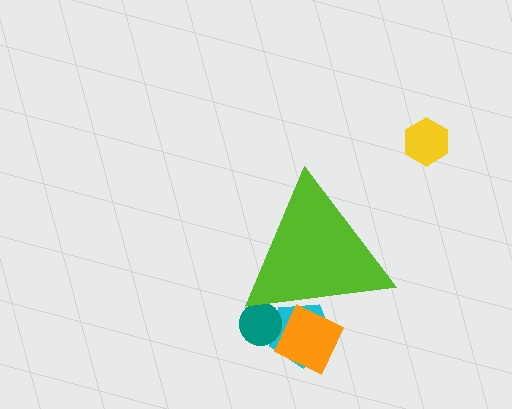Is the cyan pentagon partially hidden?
Yes, the cyan pentagon is partially hidden behind the lime triangle.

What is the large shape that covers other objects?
A lime triangle.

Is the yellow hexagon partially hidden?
No, the yellow hexagon is fully visible.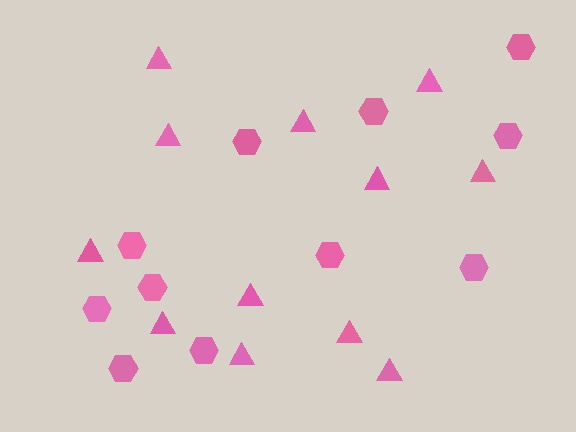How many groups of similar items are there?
There are 2 groups: one group of triangles (12) and one group of hexagons (11).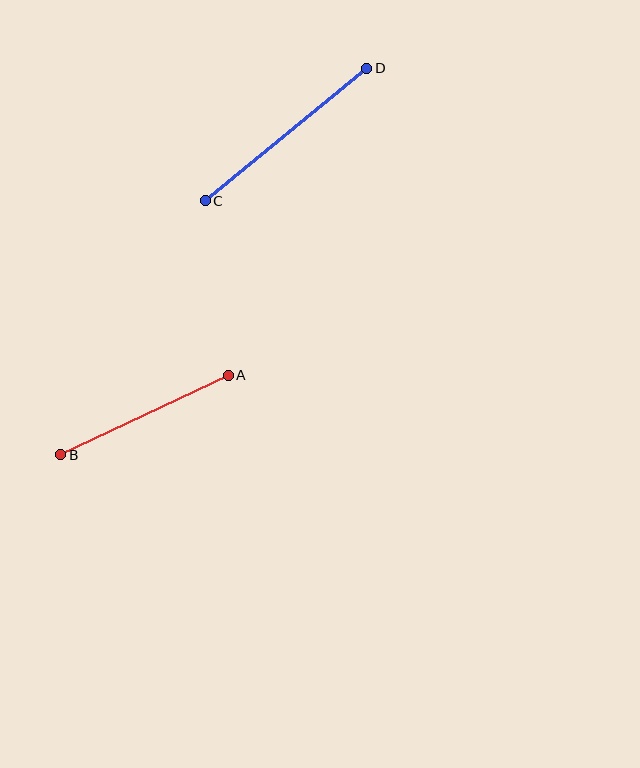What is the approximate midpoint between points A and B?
The midpoint is at approximately (145, 415) pixels.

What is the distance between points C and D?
The distance is approximately 209 pixels.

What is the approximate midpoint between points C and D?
The midpoint is at approximately (286, 134) pixels.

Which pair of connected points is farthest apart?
Points C and D are farthest apart.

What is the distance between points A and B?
The distance is approximately 185 pixels.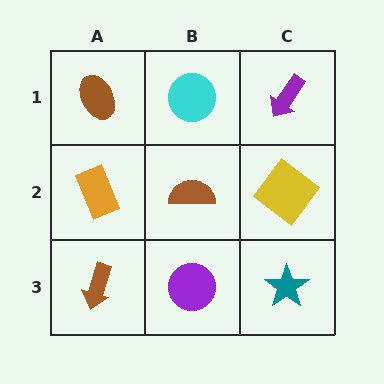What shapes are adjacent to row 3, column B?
A brown semicircle (row 2, column B), a brown arrow (row 3, column A), a teal star (row 3, column C).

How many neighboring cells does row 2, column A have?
3.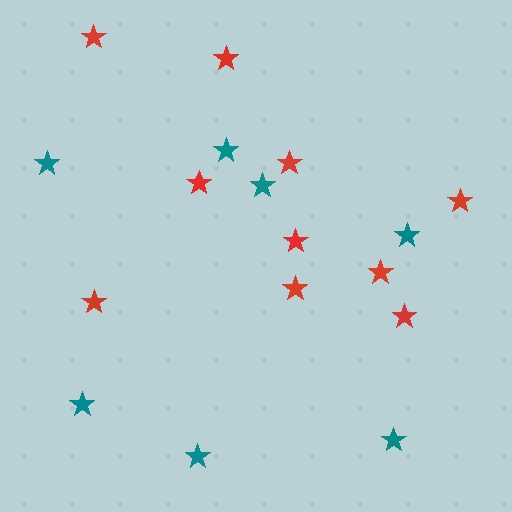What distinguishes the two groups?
There are 2 groups: one group of red stars (10) and one group of teal stars (7).